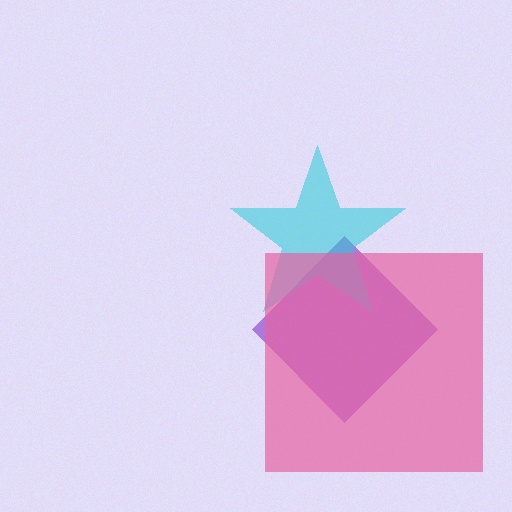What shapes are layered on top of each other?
The layered shapes are: a purple diamond, a cyan star, a pink square.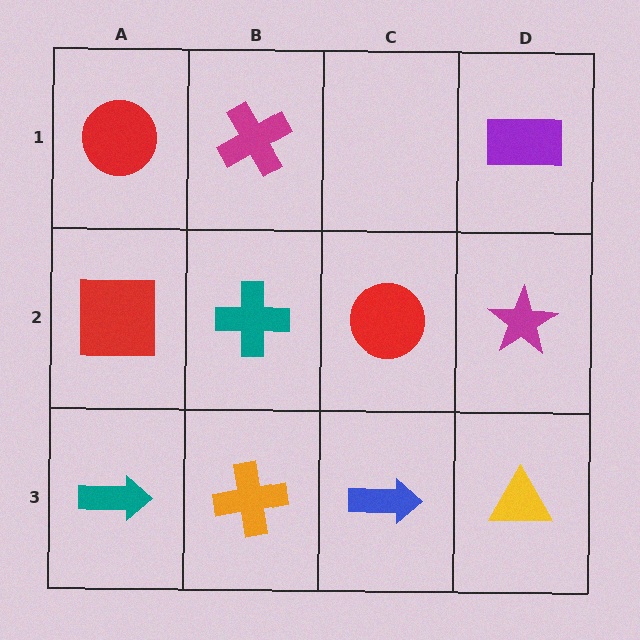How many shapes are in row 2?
4 shapes.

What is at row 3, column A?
A teal arrow.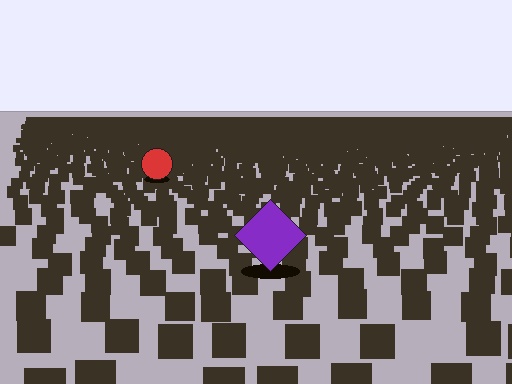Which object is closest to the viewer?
The purple diamond is closest. The texture marks near it are larger and more spread out.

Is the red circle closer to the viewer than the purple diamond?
No. The purple diamond is closer — you can tell from the texture gradient: the ground texture is coarser near it.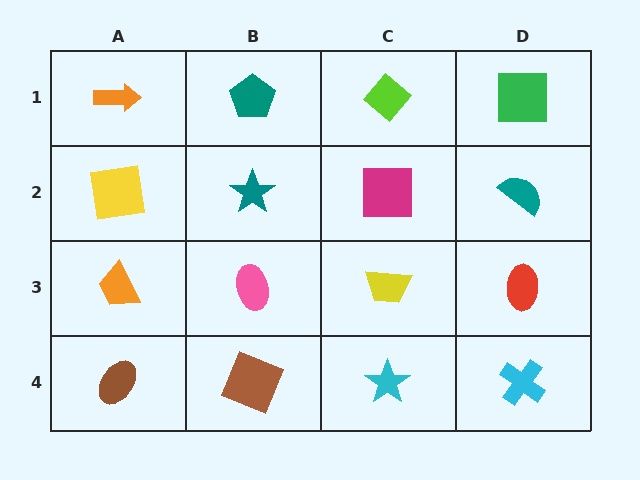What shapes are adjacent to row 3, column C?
A magenta square (row 2, column C), a cyan star (row 4, column C), a pink ellipse (row 3, column B), a red ellipse (row 3, column D).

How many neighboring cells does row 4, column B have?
3.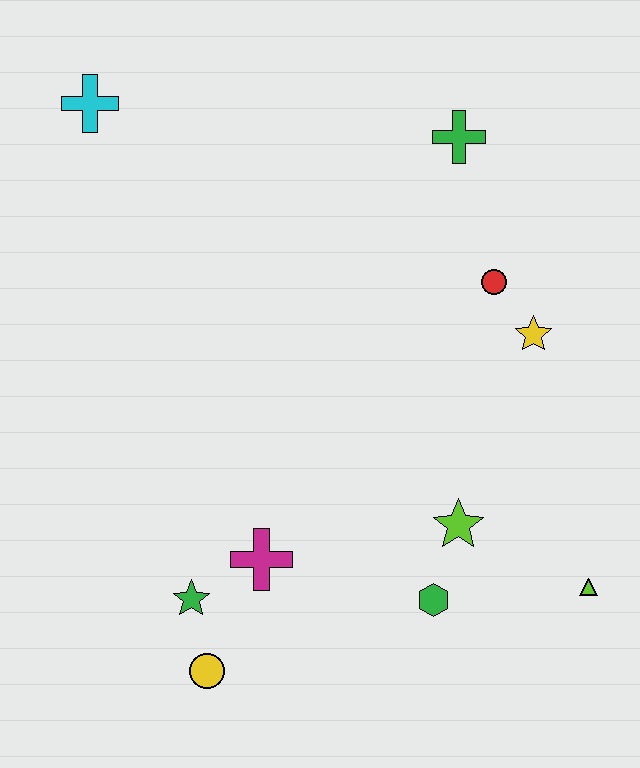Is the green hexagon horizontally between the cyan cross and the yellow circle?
No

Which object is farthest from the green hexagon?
The cyan cross is farthest from the green hexagon.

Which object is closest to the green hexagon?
The lime star is closest to the green hexagon.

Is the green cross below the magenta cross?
No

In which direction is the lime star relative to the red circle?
The lime star is below the red circle.